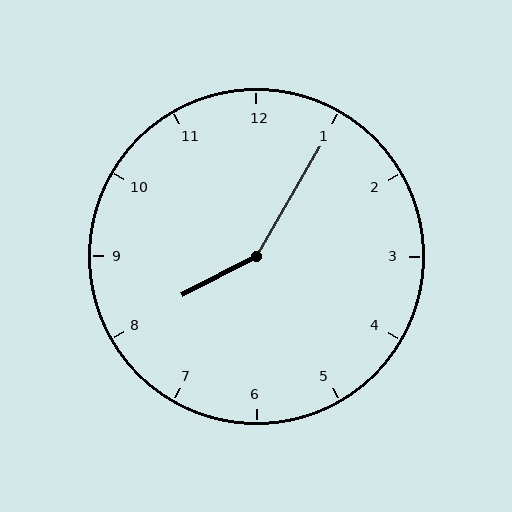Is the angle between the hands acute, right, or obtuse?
It is obtuse.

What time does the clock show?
8:05.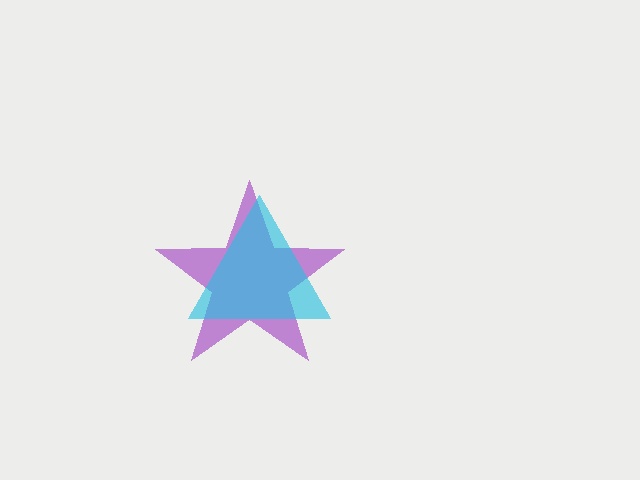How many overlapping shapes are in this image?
There are 2 overlapping shapes in the image.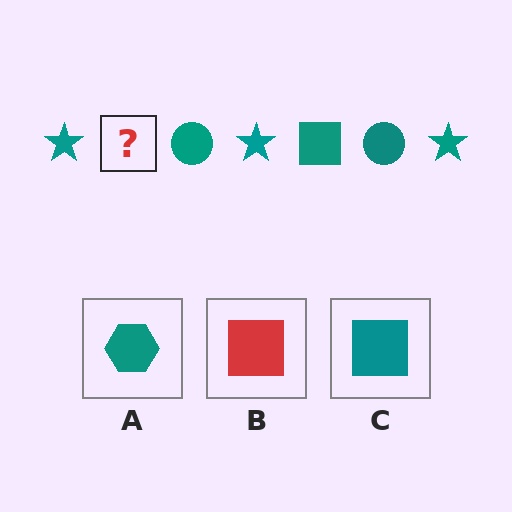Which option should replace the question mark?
Option C.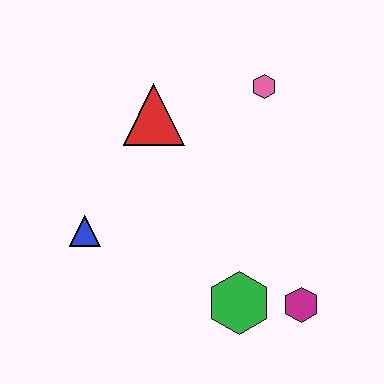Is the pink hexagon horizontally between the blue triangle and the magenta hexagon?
Yes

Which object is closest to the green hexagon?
The magenta hexagon is closest to the green hexagon.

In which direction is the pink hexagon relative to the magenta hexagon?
The pink hexagon is above the magenta hexagon.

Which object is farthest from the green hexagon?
The pink hexagon is farthest from the green hexagon.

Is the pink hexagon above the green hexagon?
Yes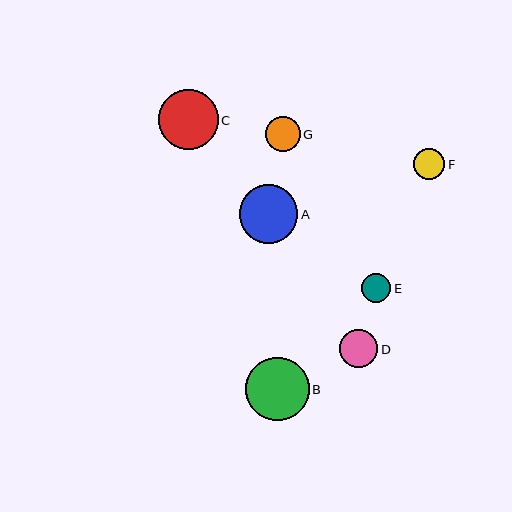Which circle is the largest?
Circle B is the largest with a size of approximately 63 pixels.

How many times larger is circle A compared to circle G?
Circle A is approximately 1.7 times the size of circle G.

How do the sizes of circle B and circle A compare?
Circle B and circle A are approximately the same size.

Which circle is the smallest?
Circle E is the smallest with a size of approximately 29 pixels.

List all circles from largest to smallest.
From largest to smallest: B, C, A, D, G, F, E.